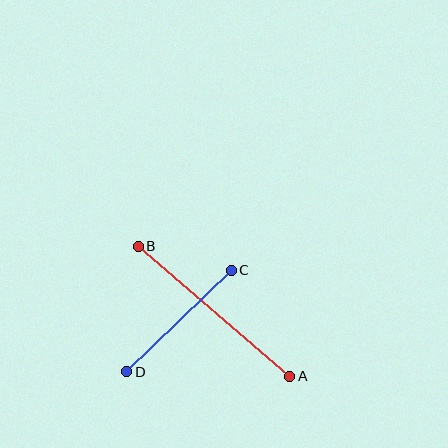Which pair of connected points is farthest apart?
Points A and B are farthest apart.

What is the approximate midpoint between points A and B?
The midpoint is at approximately (214, 311) pixels.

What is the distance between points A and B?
The distance is approximately 200 pixels.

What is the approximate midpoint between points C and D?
The midpoint is at approximately (179, 321) pixels.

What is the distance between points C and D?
The distance is approximately 145 pixels.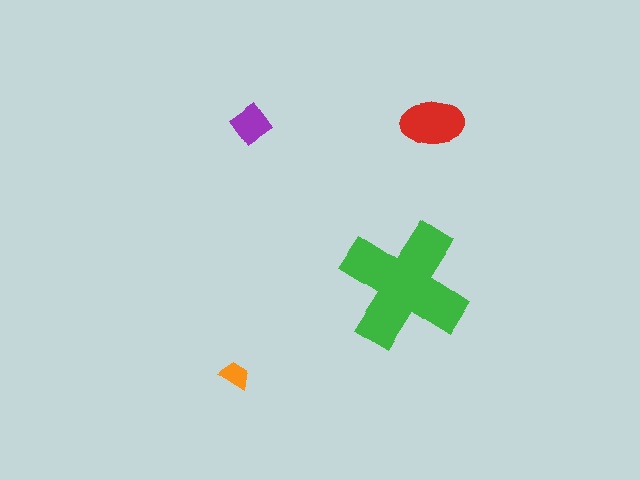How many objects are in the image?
There are 4 objects in the image.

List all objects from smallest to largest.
The orange trapezoid, the purple diamond, the red ellipse, the green cross.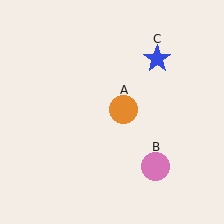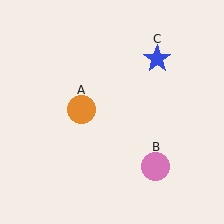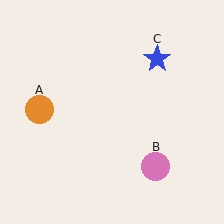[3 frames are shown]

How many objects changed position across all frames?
1 object changed position: orange circle (object A).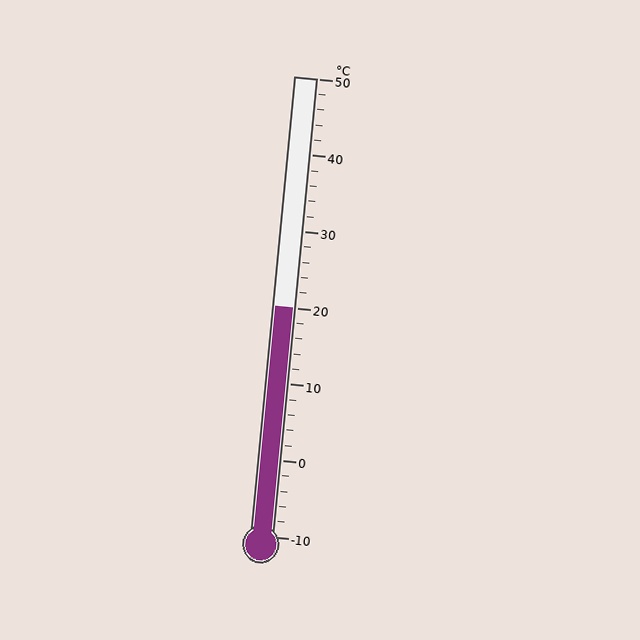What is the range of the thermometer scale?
The thermometer scale ranges from -10°C to 50°C.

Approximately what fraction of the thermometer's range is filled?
The thermometer is filled to approximately 50% of its range.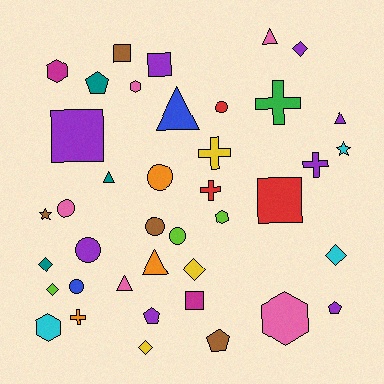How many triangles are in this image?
There are 6 triangles.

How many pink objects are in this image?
There are 5 pink objects.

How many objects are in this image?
There are 40 objects.